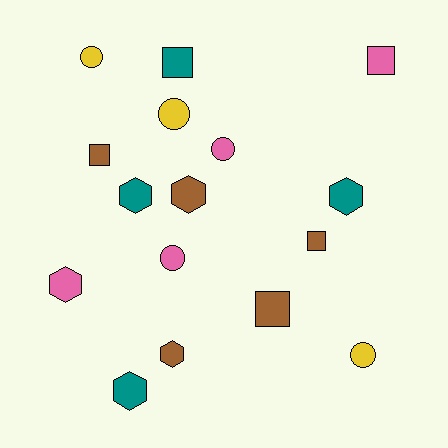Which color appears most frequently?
Brown, with 5 objects.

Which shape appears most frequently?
Hexagon, with 6 objects.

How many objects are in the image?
There are 16 objects.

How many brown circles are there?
There are no brown circles.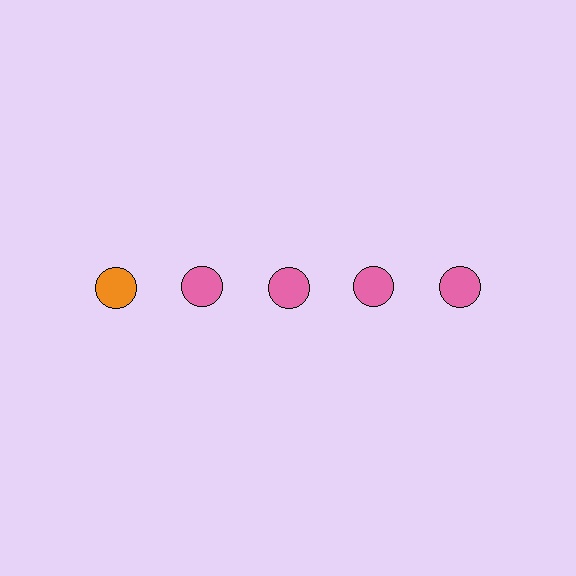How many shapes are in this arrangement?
There are 5 shapes arranged in a grid pattern.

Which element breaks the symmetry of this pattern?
The orange circle in the top row, leftmost column breaks the symmetry. All other shapes are pink circles.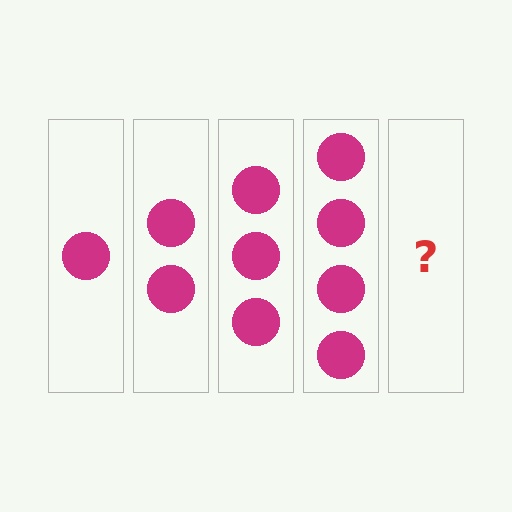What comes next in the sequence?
The next element should be 5 circles.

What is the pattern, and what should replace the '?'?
The pattern is that each step adds one more circle. The '?' should be 5 circles.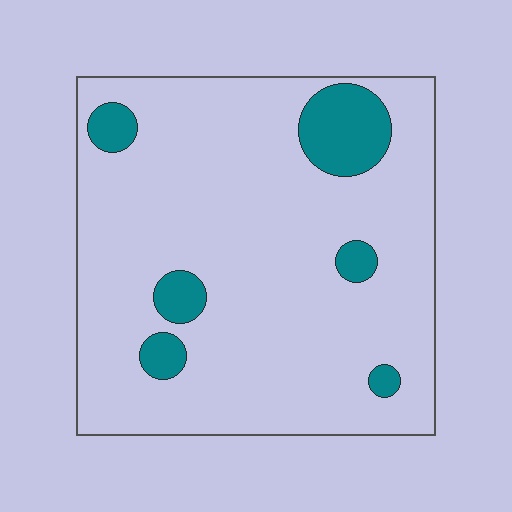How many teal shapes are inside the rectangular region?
6.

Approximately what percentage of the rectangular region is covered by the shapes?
Approximately 10%.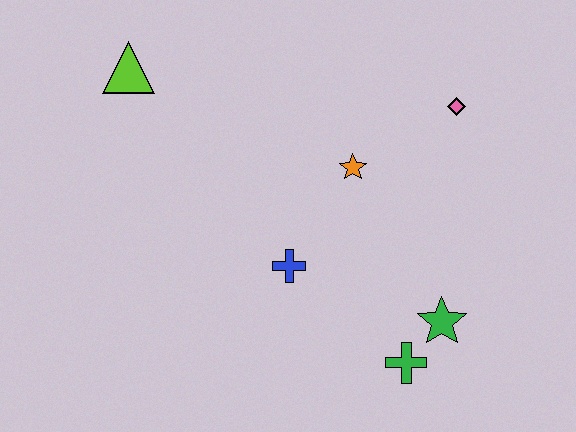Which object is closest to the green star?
The green cross is closest to the green star.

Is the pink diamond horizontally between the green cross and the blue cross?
No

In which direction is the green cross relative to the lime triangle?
The green cross is below the lime triangle.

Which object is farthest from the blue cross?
The lime triangle is farthest from the blue cross.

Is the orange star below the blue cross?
No